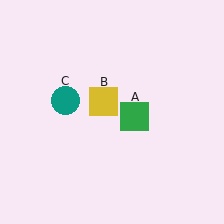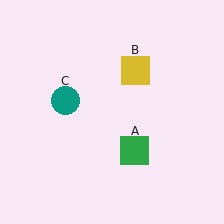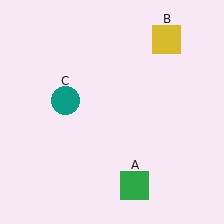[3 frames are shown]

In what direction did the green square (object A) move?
The green square (object A) moved down.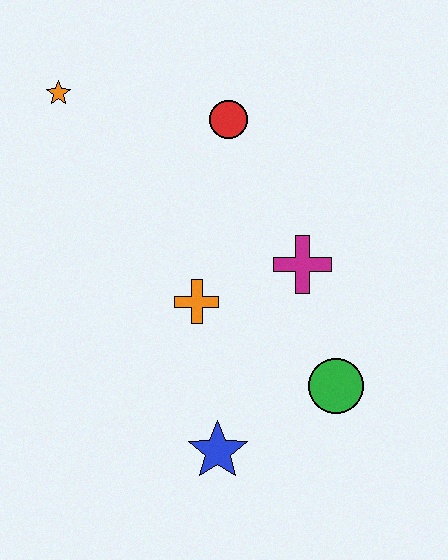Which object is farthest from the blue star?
The orange star is farthest from the blue star.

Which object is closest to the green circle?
The magenta cross is closest to the green circle.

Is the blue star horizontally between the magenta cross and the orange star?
Yes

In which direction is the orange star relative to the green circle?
The orange star is above the green circle.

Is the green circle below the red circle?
Yes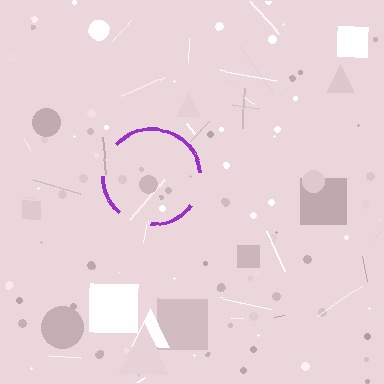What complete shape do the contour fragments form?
The contour fragments form a circle.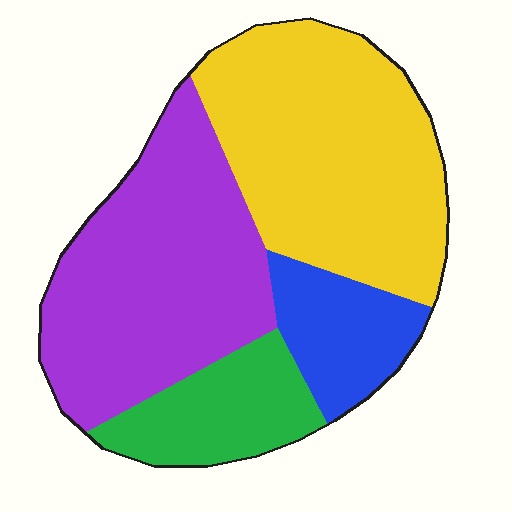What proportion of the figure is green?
Green covers 14% of the figure.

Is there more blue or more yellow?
Yellow.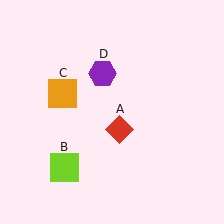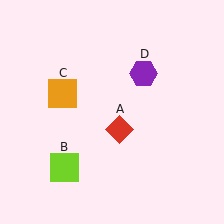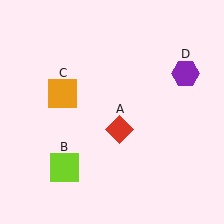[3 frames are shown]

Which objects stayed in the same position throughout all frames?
Red diamond (object A) and lime square (object B) and orange square (object C) remained stationary.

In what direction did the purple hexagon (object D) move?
The purple hexagon (object D) moved right.